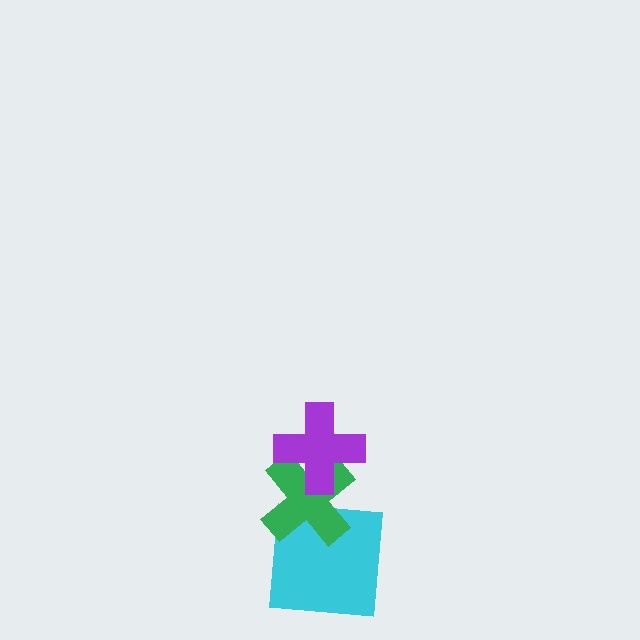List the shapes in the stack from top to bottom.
From top to bottom: the purple cross, the green cross, the cyan square.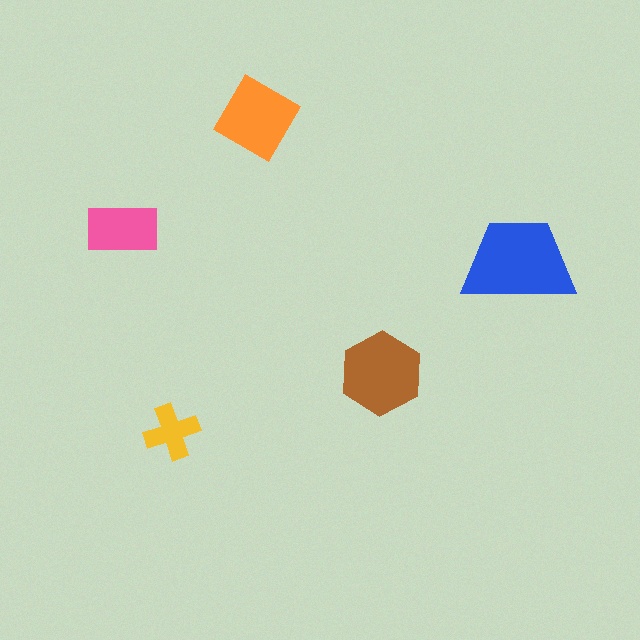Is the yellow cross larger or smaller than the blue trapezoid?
Smaller.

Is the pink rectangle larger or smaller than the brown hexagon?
Smaller.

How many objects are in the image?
There are 5 objects in the image.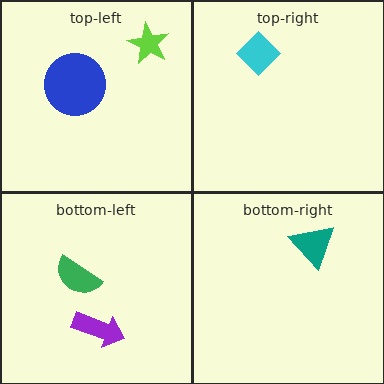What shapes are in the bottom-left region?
The purple arrow, the green semicircle.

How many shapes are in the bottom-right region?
1.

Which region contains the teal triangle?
The bottom-right region.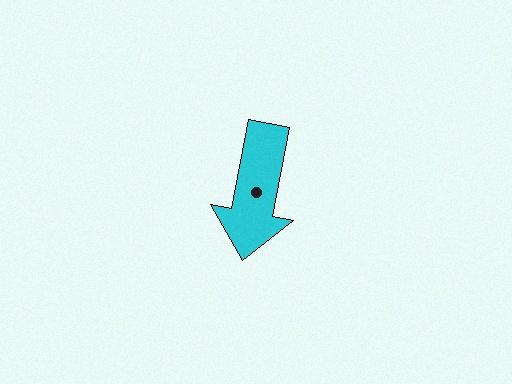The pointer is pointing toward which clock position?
Roughly 6 o'clock.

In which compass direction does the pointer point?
South.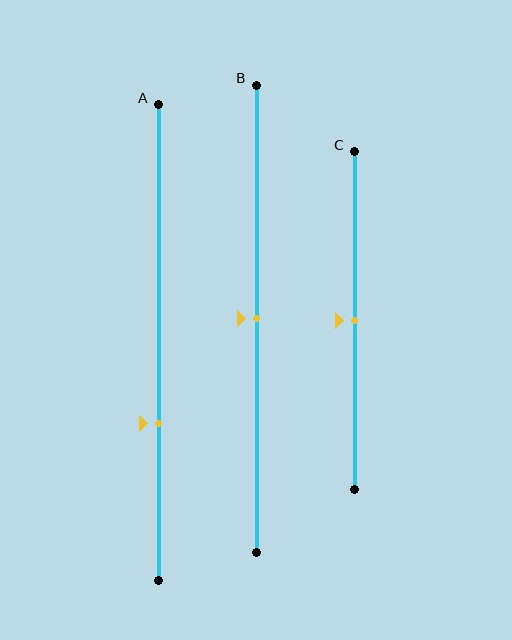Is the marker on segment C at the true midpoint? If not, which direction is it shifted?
Yes, the marker on segment C is at the true midpoint.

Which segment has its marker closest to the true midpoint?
Segment B has its marker closest to the true midpoint.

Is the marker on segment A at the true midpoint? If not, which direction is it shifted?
No, the marker on segment A is shifted downward by about 17% of the segment length.